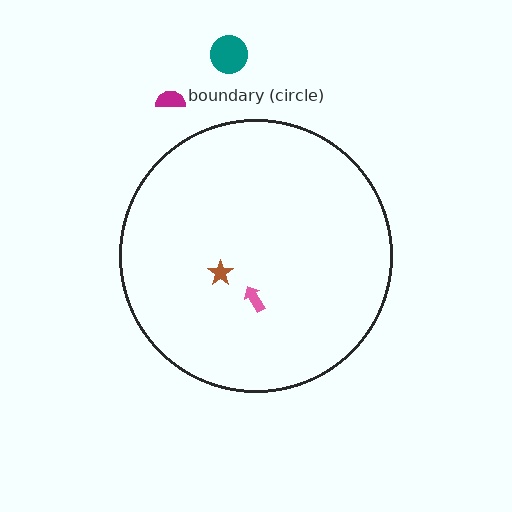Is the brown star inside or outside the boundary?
Inside.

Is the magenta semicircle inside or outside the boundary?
Outside.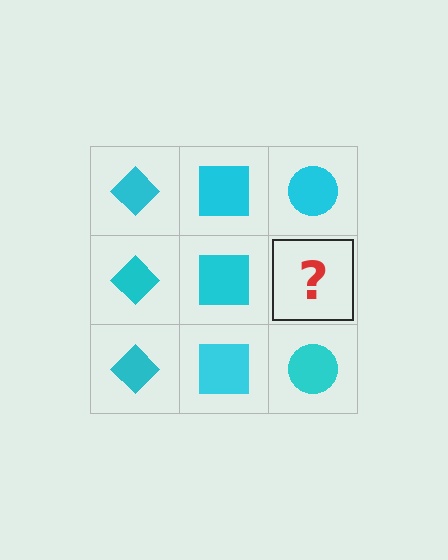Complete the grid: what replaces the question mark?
The question mark should be replaced with a cyan circle.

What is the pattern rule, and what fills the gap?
The rule is that each column has a consistent shape. The gap should be filled with a cyan circle.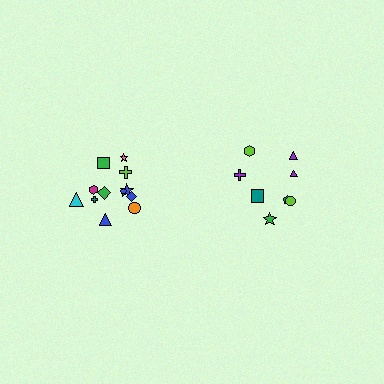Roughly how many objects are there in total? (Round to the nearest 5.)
Roughly 20 objects in total.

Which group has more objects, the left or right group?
The left group.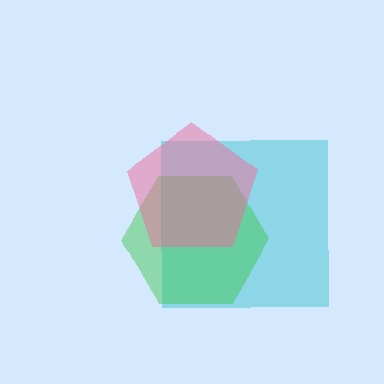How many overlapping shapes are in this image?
There are 3 overlapping shapes in the image.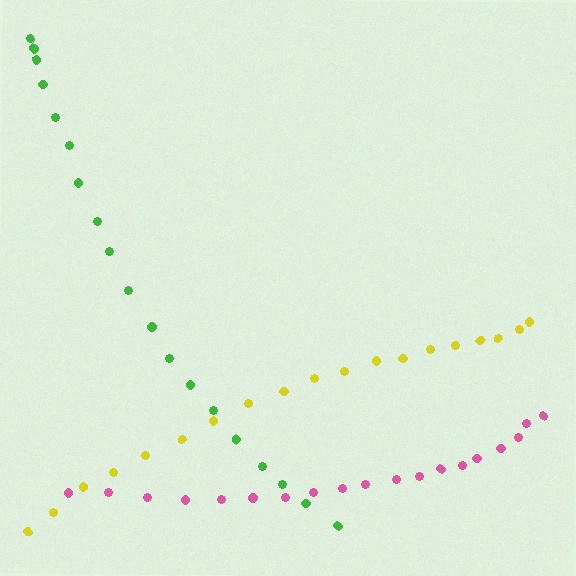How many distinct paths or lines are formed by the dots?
There are 3 distinct paths.